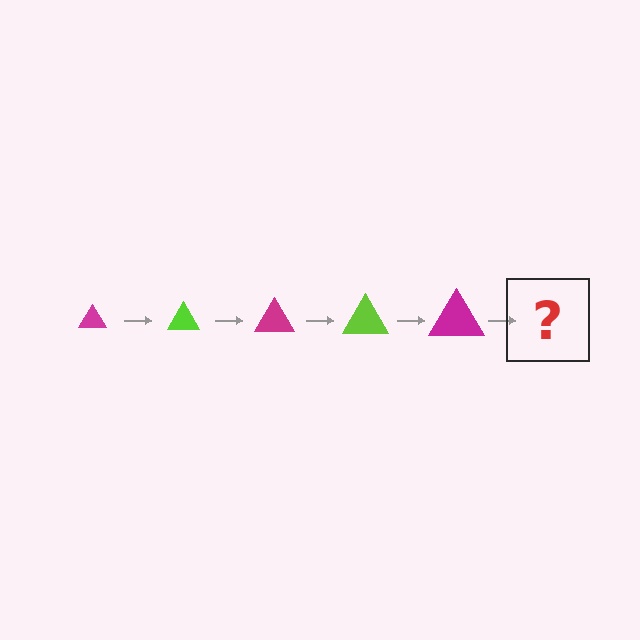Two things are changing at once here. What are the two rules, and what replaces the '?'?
The two rules are that the triangle grows larger each step and the color cycles through magenta and lime. The '?' should be a lime triangle, larger than the previous one.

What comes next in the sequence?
The next element should be a lime triangle, larger than the previous one.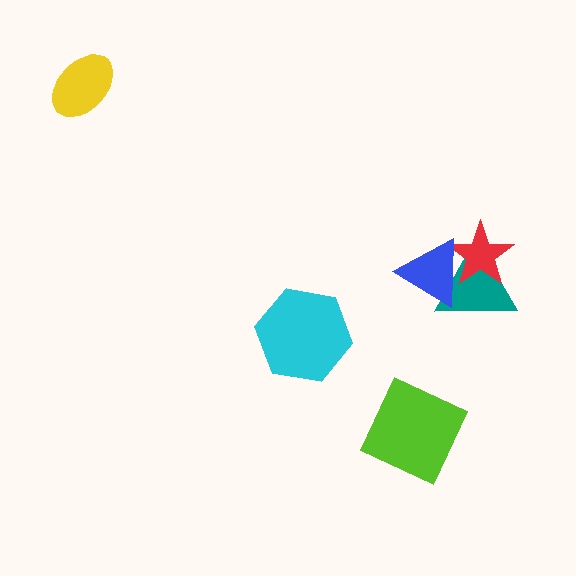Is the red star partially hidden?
Yes, it is partially covered by another shape.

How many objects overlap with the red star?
2 objects overlap with the red star.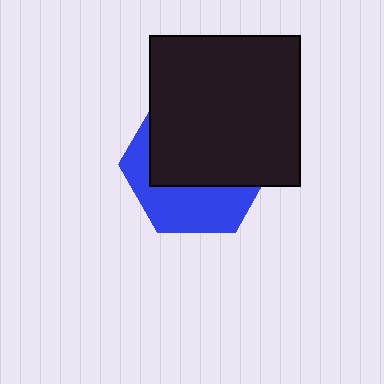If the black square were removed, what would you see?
You would see the complete blue hexagon.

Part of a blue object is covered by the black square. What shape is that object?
It is a hexagon.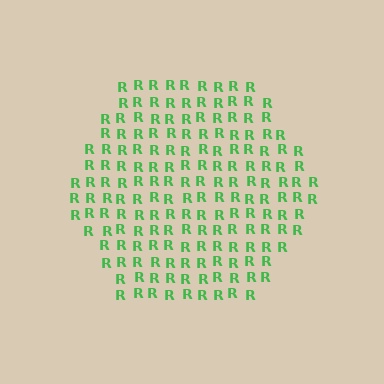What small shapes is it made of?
It is made of small letter R's.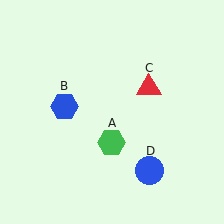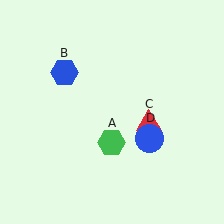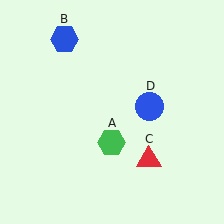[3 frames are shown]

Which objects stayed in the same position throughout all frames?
Green hexagon (object A) remained stationary.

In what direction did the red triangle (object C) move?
The red triangle (object C) moved down.